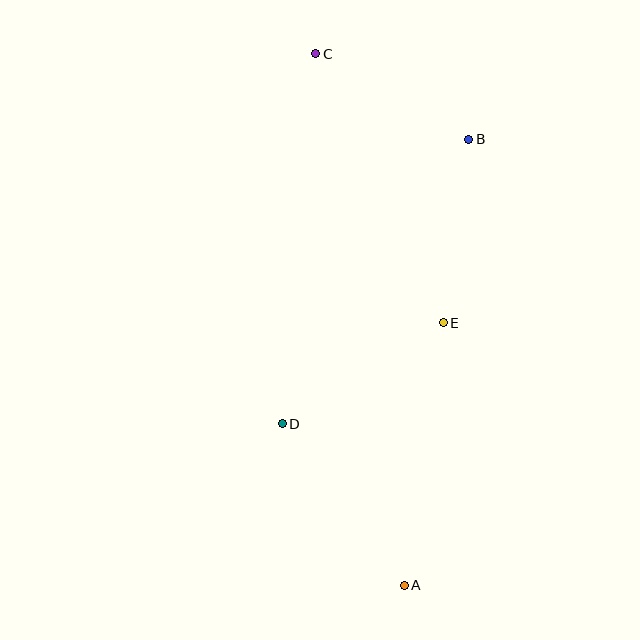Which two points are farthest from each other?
Points A and C are farthest from each other.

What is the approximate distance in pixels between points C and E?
The distance between C and E is approximately 298 pixels.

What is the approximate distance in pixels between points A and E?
The distance between A and E is approximately 265 pixels.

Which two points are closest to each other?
Points B and C are closest to each other.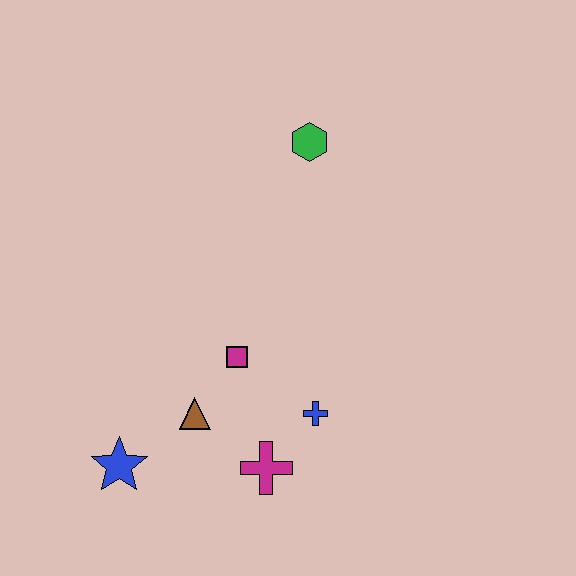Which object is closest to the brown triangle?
The magenta square is closest to the brown triangle.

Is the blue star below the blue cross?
Yes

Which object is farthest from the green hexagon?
The blue star is farthest from the green hexagon.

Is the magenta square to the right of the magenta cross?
No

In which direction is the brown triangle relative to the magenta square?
The brown triangle is below the magenta square.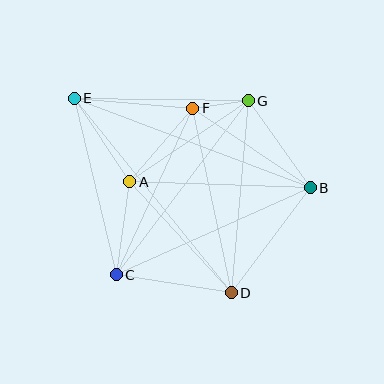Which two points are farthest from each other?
Points B and E are farthest from each other.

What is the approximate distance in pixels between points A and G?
The distance between A and G is approximately 144 pixels.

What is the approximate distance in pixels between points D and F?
The distance between D and F is approximately 188 pixels.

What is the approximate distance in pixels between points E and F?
The distance between E and F is approximately 119 pixels.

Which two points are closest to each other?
Points F and G are closest to each other.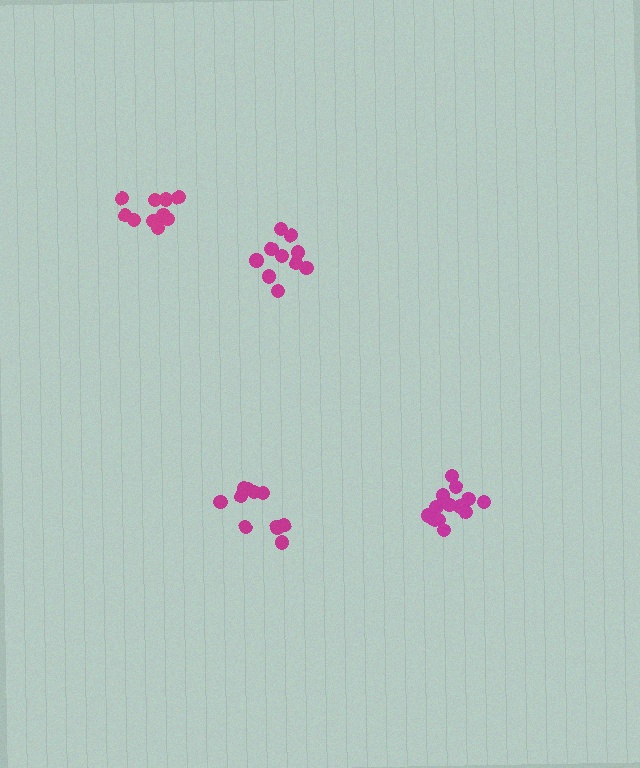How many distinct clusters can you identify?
There are 4 distinct clusters.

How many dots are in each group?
Group 1: 10 dots, Group 2: 10 dots, Group 3: 13 dots, Group 4: 10 dots (43 total).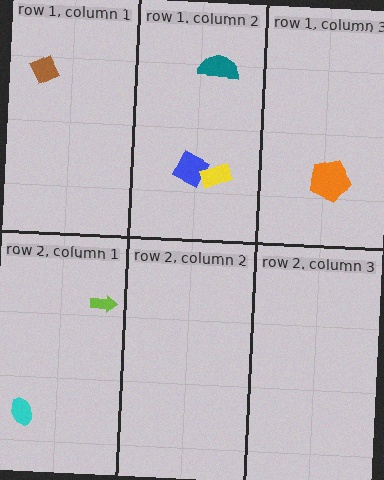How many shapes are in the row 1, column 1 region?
1.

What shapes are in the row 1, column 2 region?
The blue square, the yellow rectangle, the teal semicircle.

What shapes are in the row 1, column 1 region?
The brown diamond.